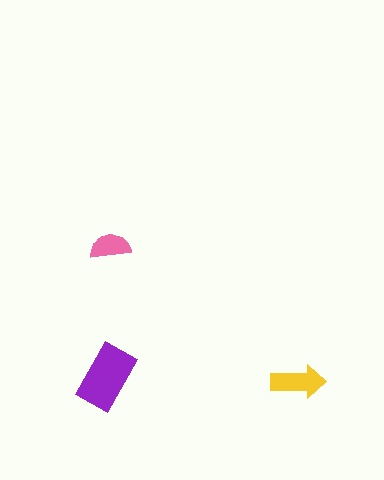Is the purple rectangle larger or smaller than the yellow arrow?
Larger.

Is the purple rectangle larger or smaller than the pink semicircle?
Larger.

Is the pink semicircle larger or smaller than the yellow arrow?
Smaller.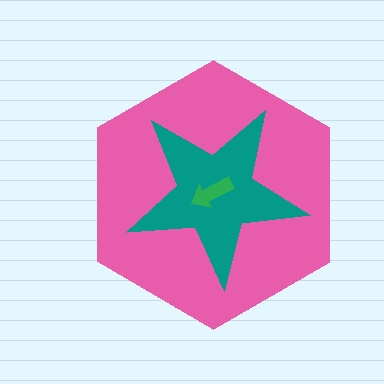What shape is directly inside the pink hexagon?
The teal star.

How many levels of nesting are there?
3.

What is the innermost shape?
The green arrow.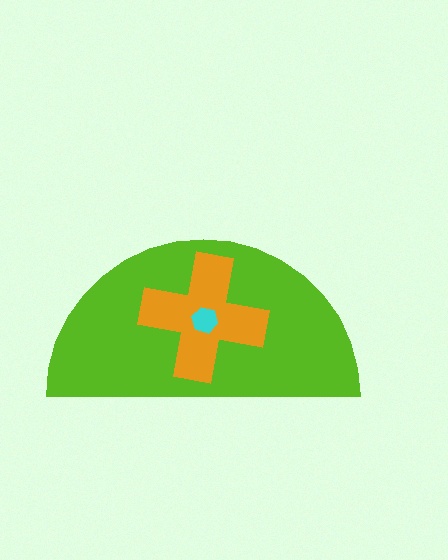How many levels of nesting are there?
3.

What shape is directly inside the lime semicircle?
The orange cross.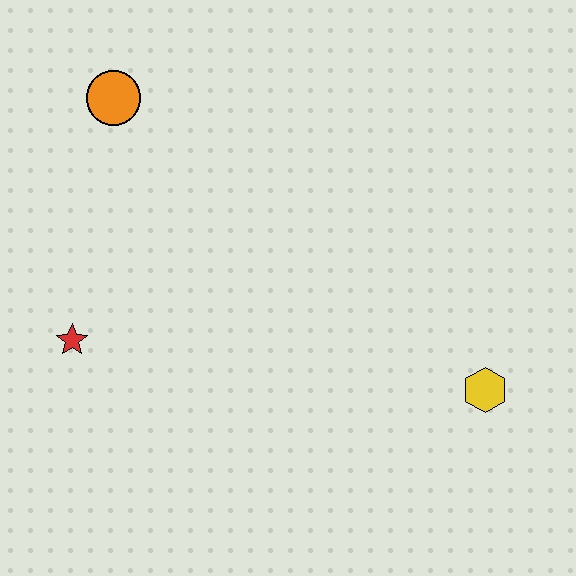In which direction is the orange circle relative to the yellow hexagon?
The orange circle is to the left of the yellow hexagon.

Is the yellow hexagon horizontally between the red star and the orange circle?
No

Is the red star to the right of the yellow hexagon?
No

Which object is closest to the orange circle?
The red star is closest to the orange circle.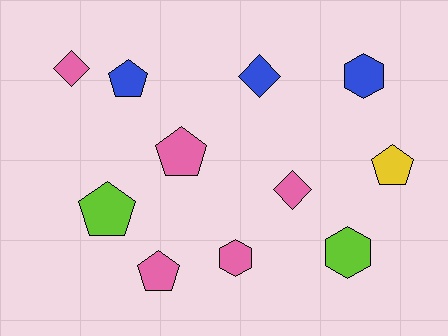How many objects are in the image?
There are 11 objects.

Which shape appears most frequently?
Pentagon, with 5 objects.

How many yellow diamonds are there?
There are no yellow diamonds.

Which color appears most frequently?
Pink, with 5 objects.